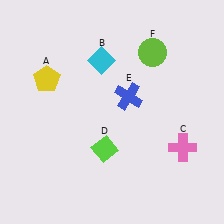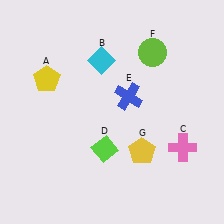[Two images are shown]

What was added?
A yellow pentagon (G) was added in Image 2.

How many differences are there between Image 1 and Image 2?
There is 1 difference between the two images.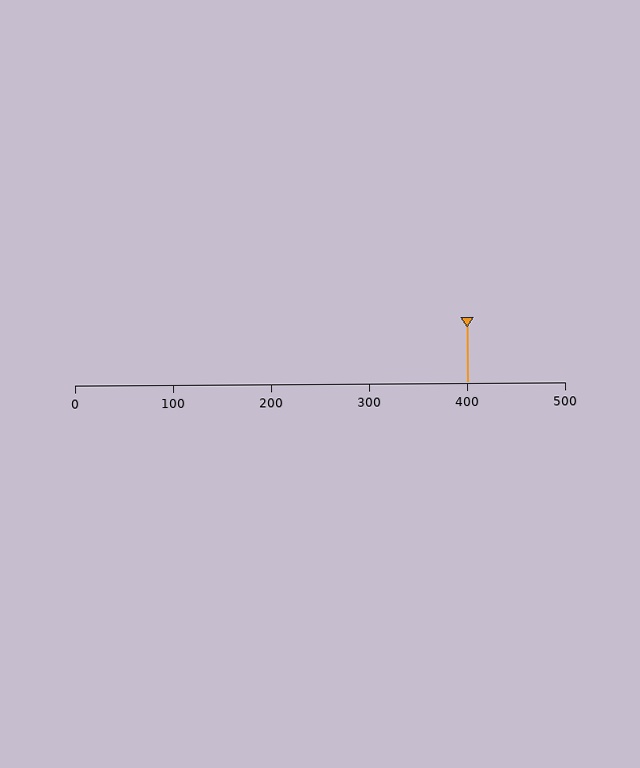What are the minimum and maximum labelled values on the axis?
The axis runs from 0 to 500.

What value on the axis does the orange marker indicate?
The marker indicates approximately 400.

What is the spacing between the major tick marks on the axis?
The major ticks are spaced 100 apart.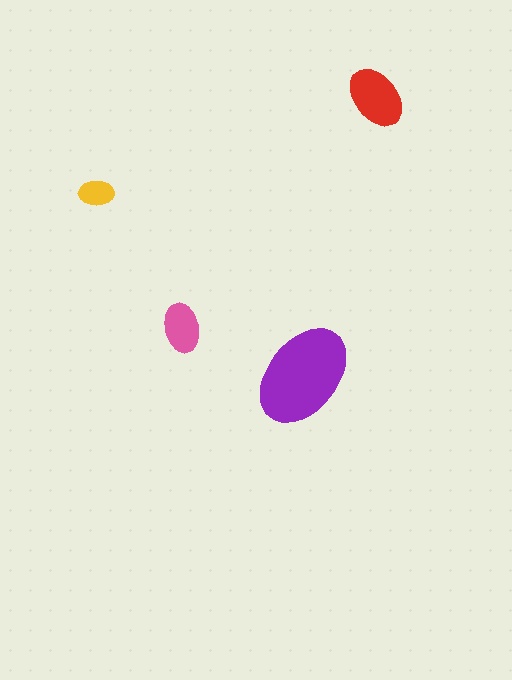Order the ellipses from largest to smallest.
the purple one, the red one, the pink one, the yellow one.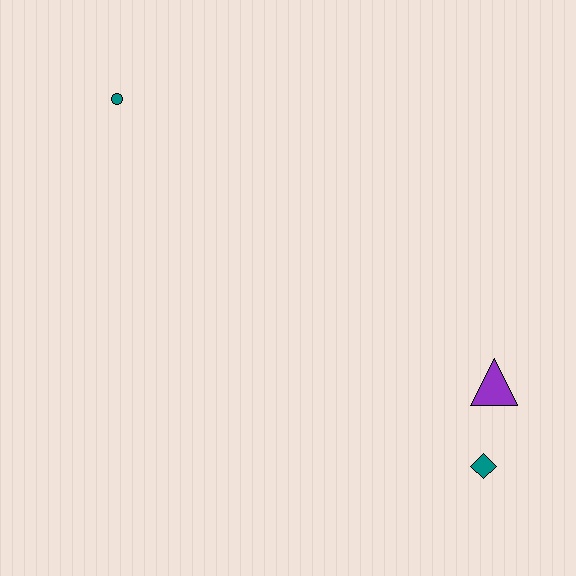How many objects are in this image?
There are 3 objects.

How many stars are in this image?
There are no stars.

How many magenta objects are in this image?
There are no magenta objects.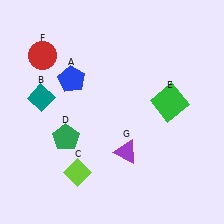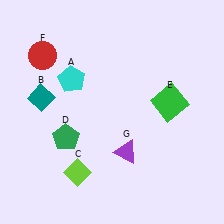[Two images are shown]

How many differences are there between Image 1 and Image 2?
There is 1 difference between the two images.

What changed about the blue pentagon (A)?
In Image 1, A is blue. In Image 2, it changed to cyan.